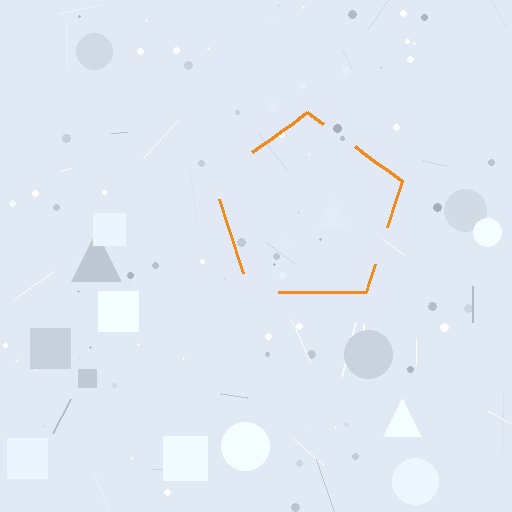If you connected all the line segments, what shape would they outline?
They would outline a pentagon.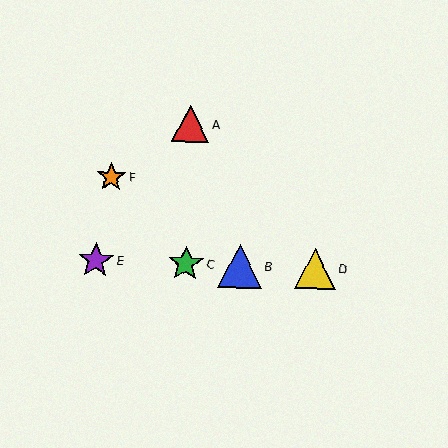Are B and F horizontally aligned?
No, B is at y≈266 and F is at y≈177.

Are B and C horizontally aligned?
Yes, both are at y≈266.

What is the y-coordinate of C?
Object C is at y≈264.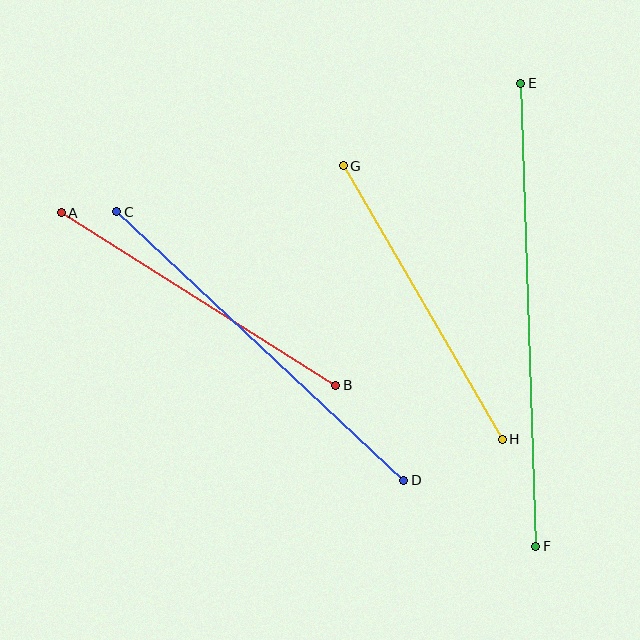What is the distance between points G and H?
The distance is approximately 316 pixels.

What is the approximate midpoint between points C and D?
The midpoint is at approximately (260, 346) pixels.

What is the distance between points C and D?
The distance is approximately 393 pixels.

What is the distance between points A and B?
The distance is approximately 324 pixels.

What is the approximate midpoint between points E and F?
The midpoint is at approximately (528, 315) pixels.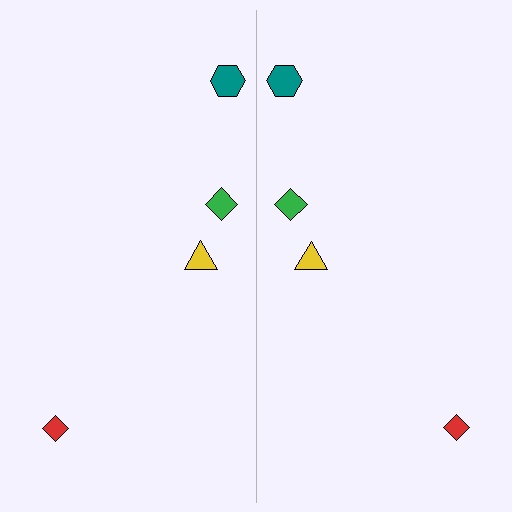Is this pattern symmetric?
Yes, this pattern has bilateral (reflection) symmetry.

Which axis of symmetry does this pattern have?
The pattern has a vertical axis of symmetry running through the center of the image.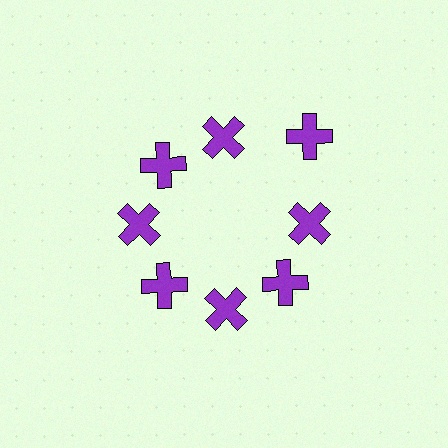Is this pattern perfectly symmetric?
No. The 8 purple crosses are arranged in a ring, but one element near the 2 o'clock position is pushed outward from the center, breaking the 8-fold rotational symmetry.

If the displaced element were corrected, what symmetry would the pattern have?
It would have 8-fold rotational symmetry — the pattern would map onto itself every 45 degrees.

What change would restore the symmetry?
The symmetry would be restored by moving it inward, back onto the ring so that all 8 crosses sit at equal angles and equal distance from the center.